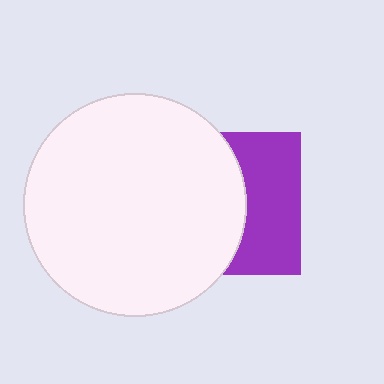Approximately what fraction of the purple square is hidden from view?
Roughly 56% of the purple square is hidden behind the white circle.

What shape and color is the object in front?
The object in front is a white circle.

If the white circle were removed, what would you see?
You would see the complete purple square.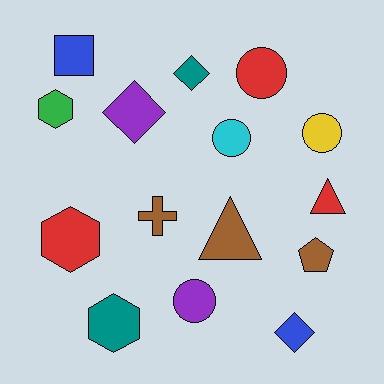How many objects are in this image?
There are 15 objects.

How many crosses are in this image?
There is 1 cross.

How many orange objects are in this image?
There are no orange objects.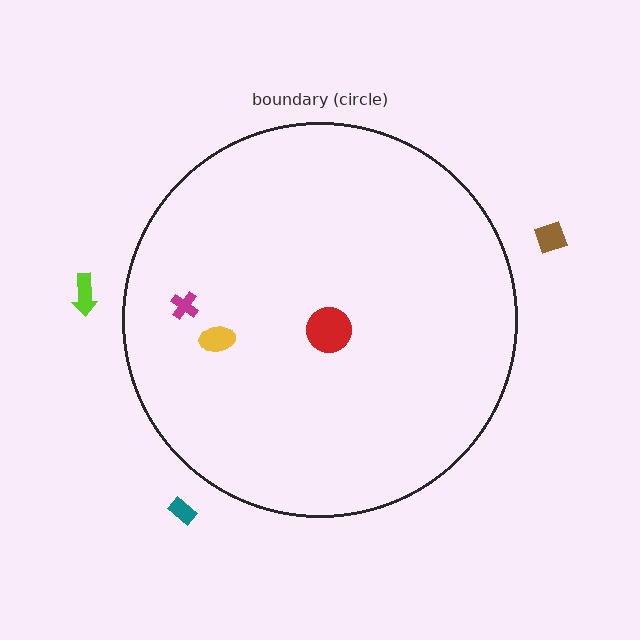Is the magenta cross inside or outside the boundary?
Inside.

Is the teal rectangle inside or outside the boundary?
Outside.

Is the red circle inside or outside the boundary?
Inside.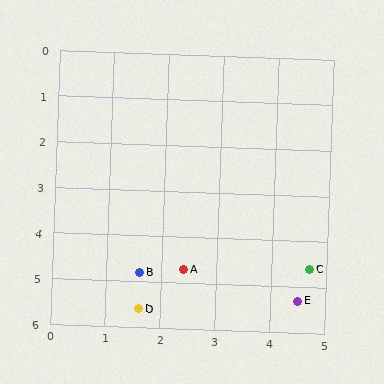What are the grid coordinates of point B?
Point B is at approximately (1.6, 4.8).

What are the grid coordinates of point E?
Point E is at approximately (4.5, 5.3).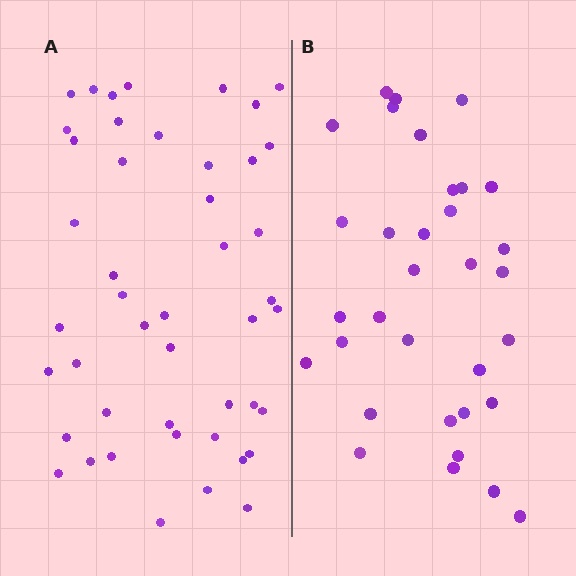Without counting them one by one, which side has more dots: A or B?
Region A (the left region) has more dots.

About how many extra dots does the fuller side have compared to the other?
Region A has approximately 15 more dots than region B.